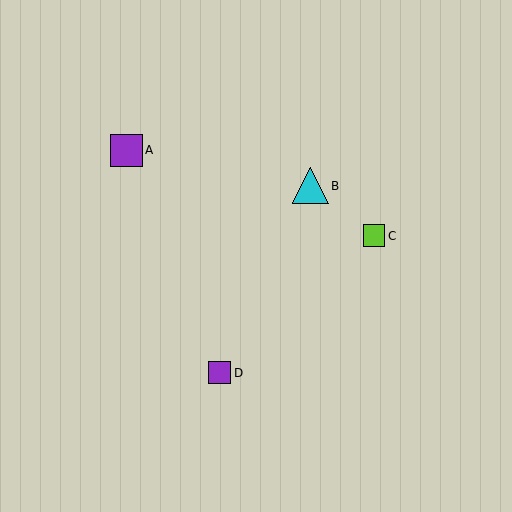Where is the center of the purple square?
The center of the purple square is at (126, 150).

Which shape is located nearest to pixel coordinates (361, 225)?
The lime square (labeled C) at (374, 236) is nearest to that location.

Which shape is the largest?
The cyan triangle (labeled B) is the largest.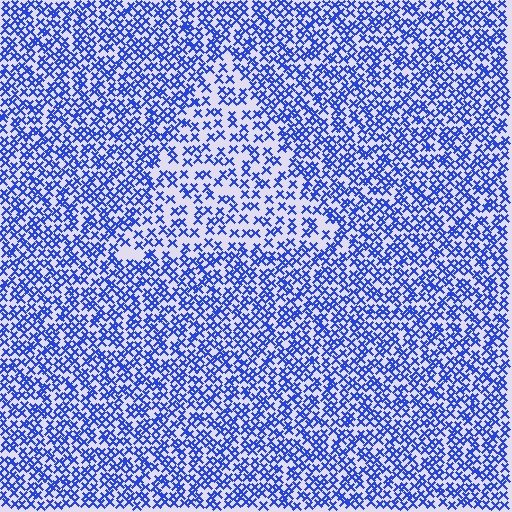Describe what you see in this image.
The image contains small blue elements arranged at two different densities. A triangle-shaped region is visible where the elements are less densely packed than the surrounding area.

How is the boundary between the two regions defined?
The boundary is defined by a change in element density (approximately 1.8x ratio). All elements are the same color, size, and shape.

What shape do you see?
I see a triangle.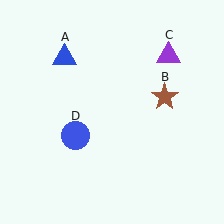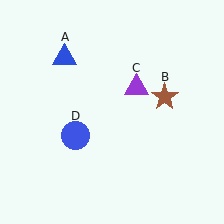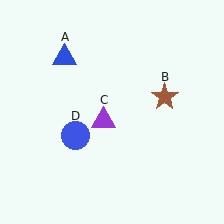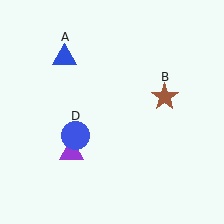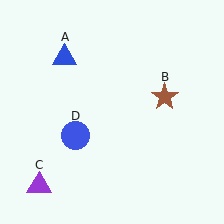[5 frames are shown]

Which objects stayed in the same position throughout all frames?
Blue triangle (object A) and brown star (object B) and blue circle (object D) remained stationary.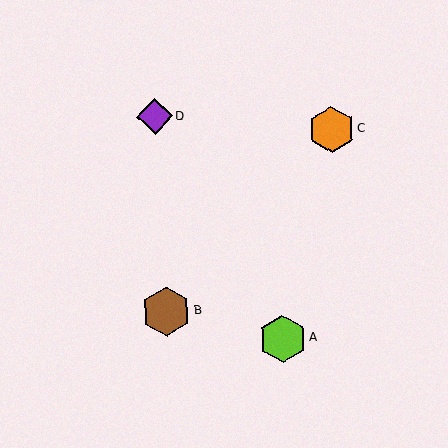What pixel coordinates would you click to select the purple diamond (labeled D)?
Click at (155, 117) to select the purple diamond D.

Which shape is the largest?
The brown hexagon (labeled B) is the largest.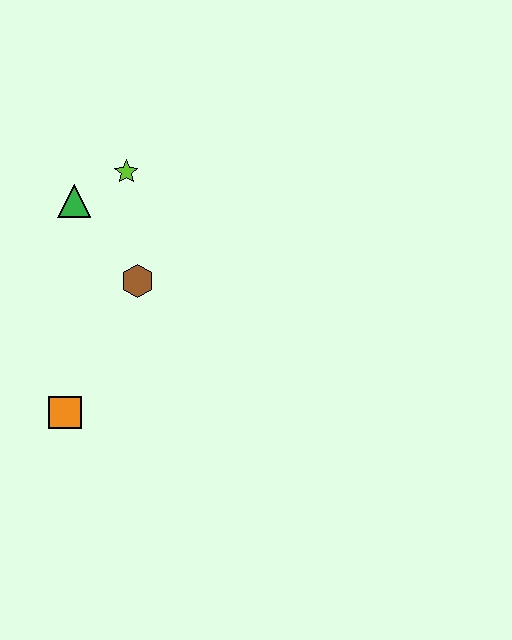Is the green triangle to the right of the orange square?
Yes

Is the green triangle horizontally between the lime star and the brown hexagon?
No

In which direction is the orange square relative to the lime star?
The orange square is below the lime star.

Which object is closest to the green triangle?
The lime star is closest to the green triangle.